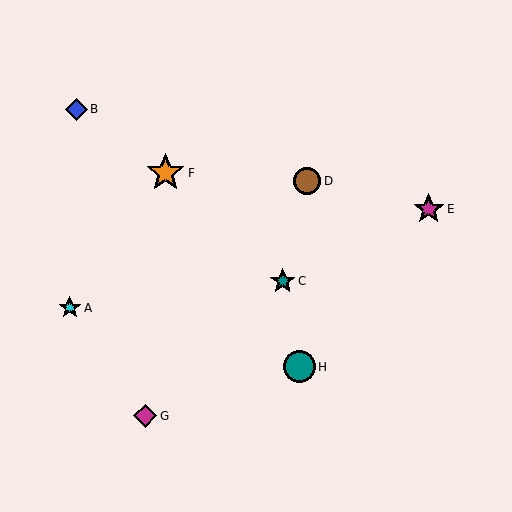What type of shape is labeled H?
Shape H is a teal circle.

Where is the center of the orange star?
The center of the orange star is at (166, 173).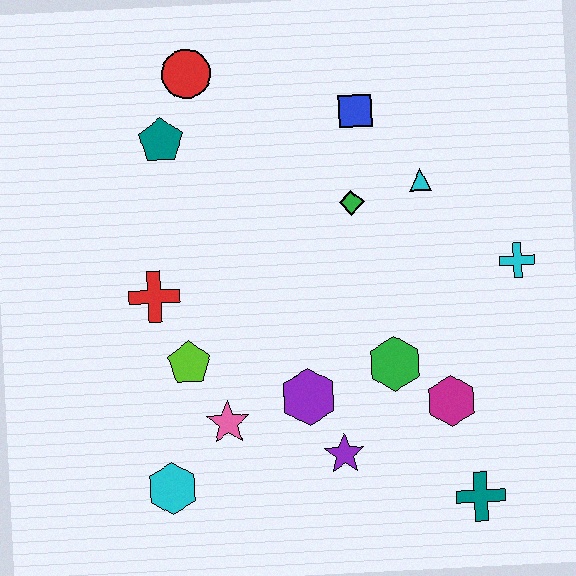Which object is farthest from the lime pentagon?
The cyan cross is farthest from the lime pentagon.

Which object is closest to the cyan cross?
The cyan triangle is closest to the cyan cross.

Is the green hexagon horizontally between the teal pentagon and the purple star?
No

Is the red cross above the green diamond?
No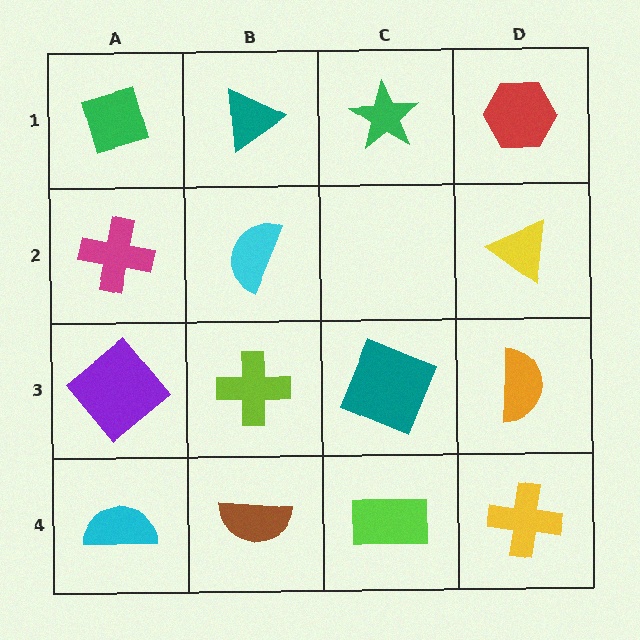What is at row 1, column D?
A red hexagon.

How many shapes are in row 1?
4 shapes.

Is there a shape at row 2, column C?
No, that cell is empty.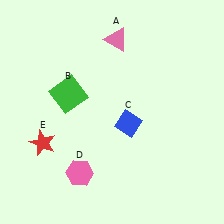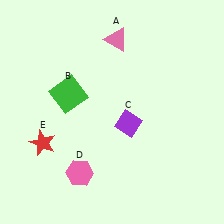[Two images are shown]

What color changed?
The diamond (C) changed from blue in Image 1 to purple in Image 2.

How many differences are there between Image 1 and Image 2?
There is 1 difference between the two images.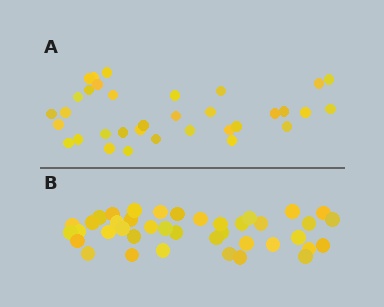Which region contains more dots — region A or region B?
Region B (the bottom region) has more dots.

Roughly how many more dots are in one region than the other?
Region B has about 6 more dots than region A.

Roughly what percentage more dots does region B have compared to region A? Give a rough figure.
About 20% more.